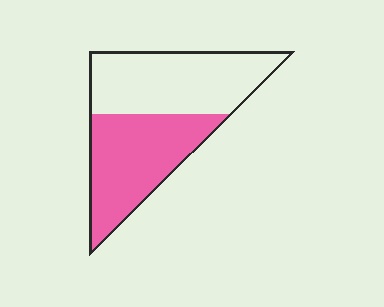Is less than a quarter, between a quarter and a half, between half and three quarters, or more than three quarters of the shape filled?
Between a quarter and a half.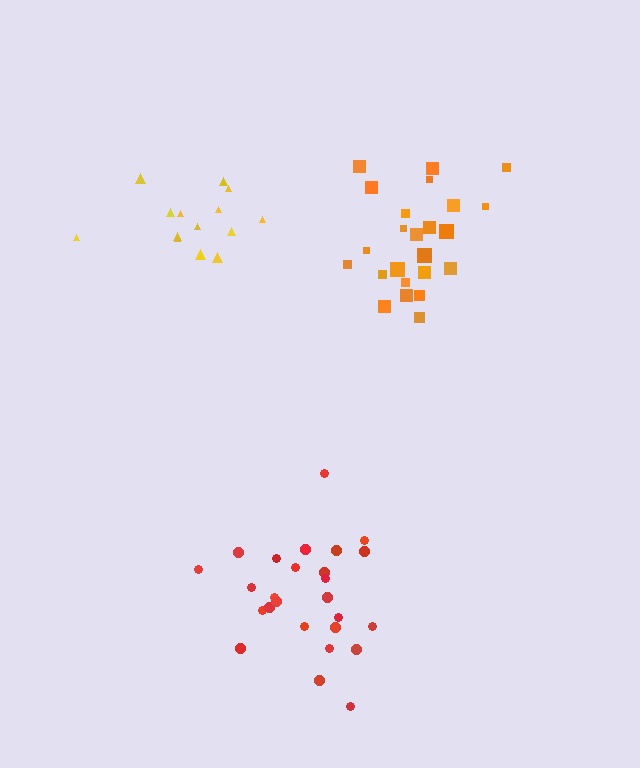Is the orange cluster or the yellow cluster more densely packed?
Orange.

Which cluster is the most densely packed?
Orange.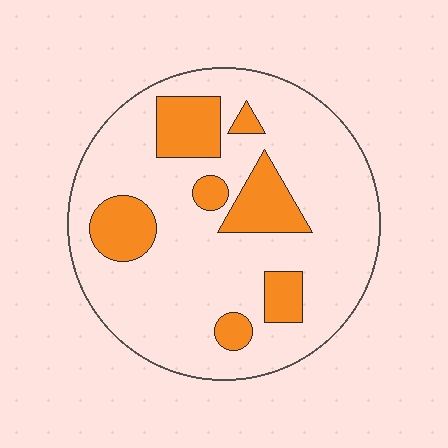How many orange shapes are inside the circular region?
7.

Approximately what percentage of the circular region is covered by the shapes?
Approximately 20%.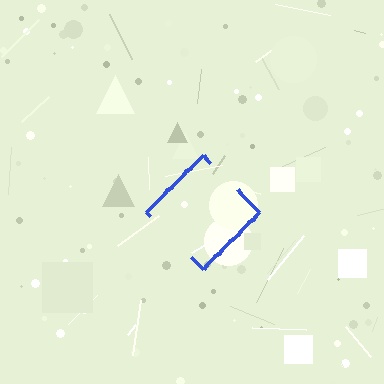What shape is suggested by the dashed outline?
The dashed outline suggests a diamond.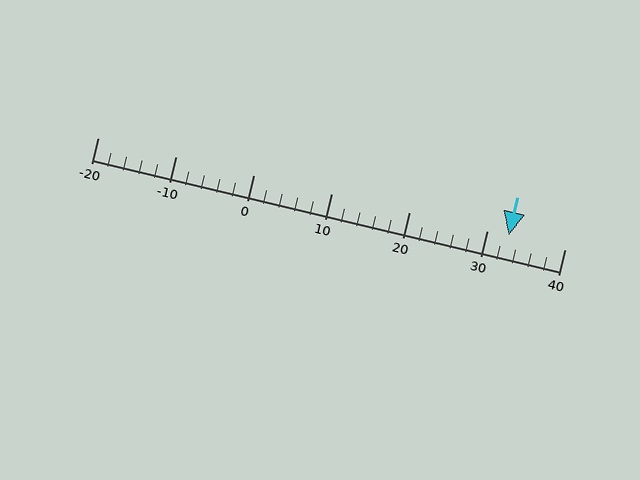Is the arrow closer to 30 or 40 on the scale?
The arrow is closer to 30.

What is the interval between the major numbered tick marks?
The major tick marks are spaced 10 units apart.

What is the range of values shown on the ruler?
The ruler shows values from -20 to 40.